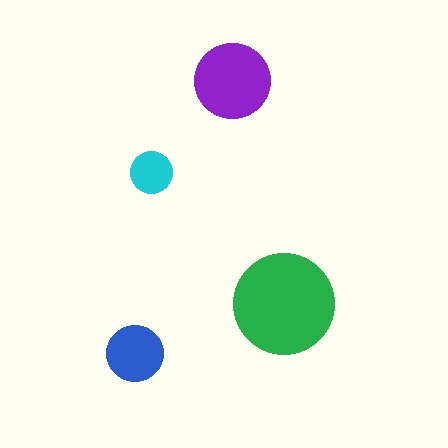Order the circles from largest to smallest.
the green one, the purple one, the blue one, the cyan one.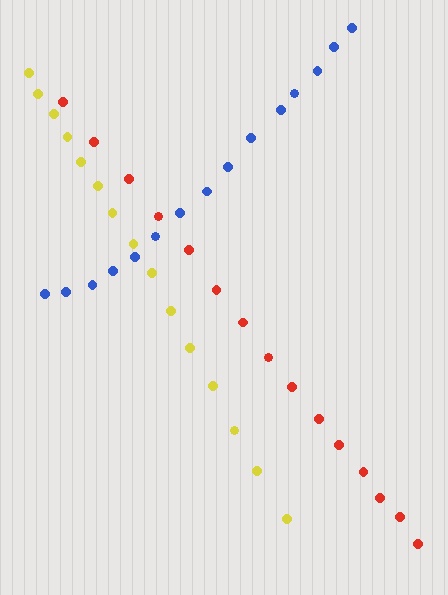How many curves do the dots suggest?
There are 3 distinct paths.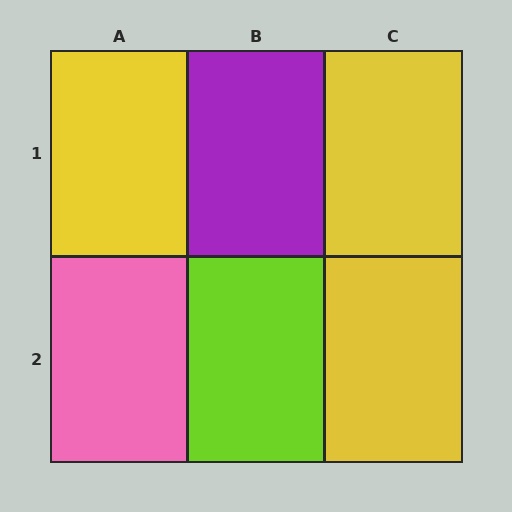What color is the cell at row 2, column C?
Yellow.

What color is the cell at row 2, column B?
Lime.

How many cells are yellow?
3 cells are yellow.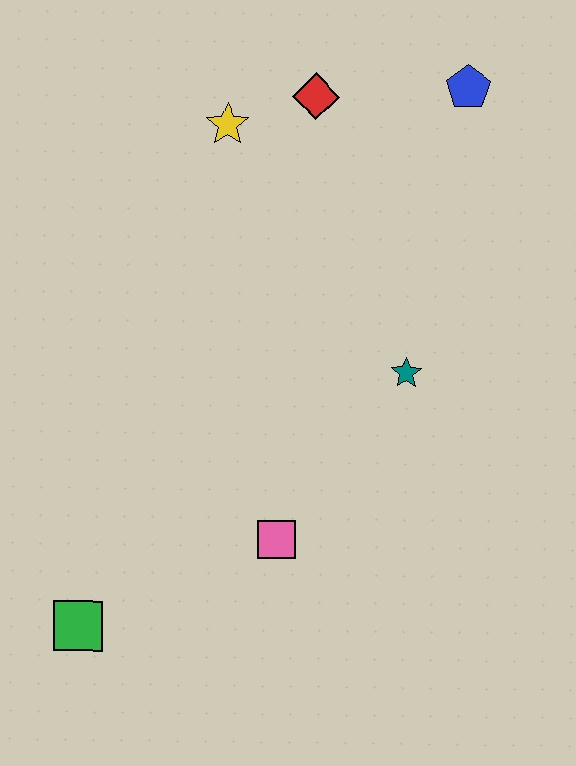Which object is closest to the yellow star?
The red diamond is closest to the yellow star.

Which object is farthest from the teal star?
The green square is farthest from the teal star.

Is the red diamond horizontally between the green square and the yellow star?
No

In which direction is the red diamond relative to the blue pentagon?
The red diamond is to the left of the blue pentagon.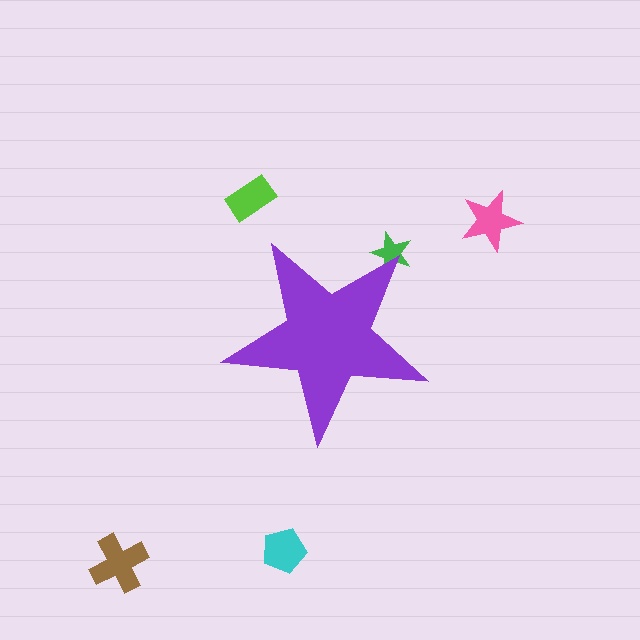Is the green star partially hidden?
Yes, the green star is partially hidden behind the purple star.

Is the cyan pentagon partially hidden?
No, the cyan pentagon is fully visible.